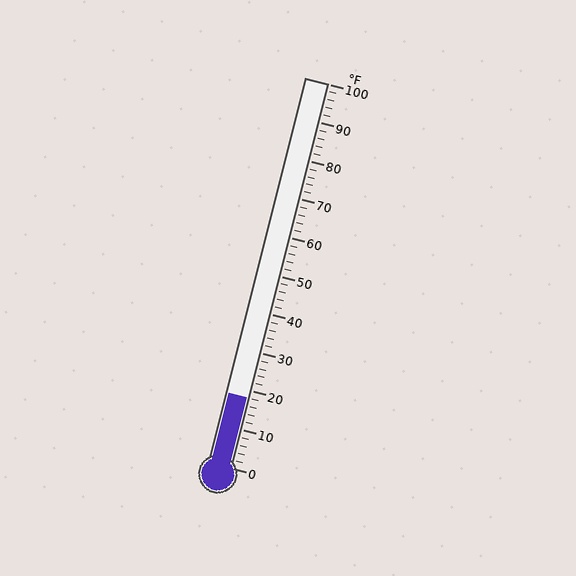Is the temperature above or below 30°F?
The temperature is below 30°F.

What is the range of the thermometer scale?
The thermometer scale ranges from 0°F to 100°F.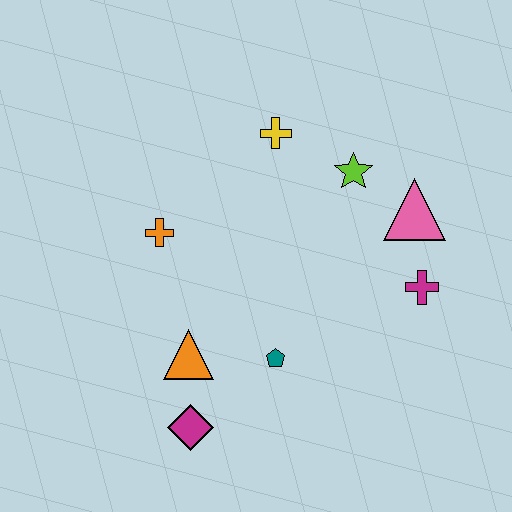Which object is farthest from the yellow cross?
The magenta diamond is farthest from the yellow cross.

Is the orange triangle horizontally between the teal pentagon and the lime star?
No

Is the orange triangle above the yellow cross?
No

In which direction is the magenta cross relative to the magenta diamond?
The magenta cross is to the right of the magenta diamond.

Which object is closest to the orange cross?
The orange triangle is closest to the orange cross.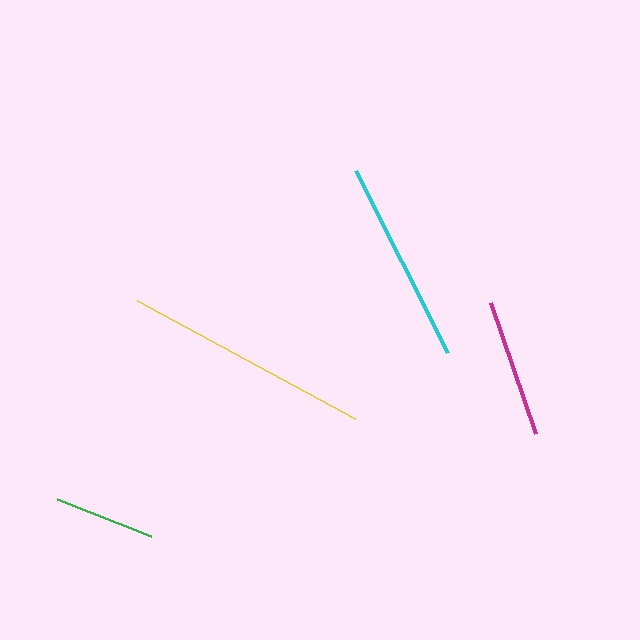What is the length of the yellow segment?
The yellow segment is approximately 248 pixels long.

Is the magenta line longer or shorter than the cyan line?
The cyan line is longer than the magenta line.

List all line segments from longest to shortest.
From longest to shortest: yellow, cyan, magenta, green.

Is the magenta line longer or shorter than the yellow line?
The yellow line is longer than the magenta line.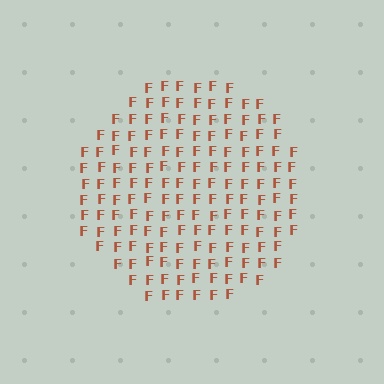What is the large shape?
The large shape is a circle.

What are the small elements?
The small elements are letter F's.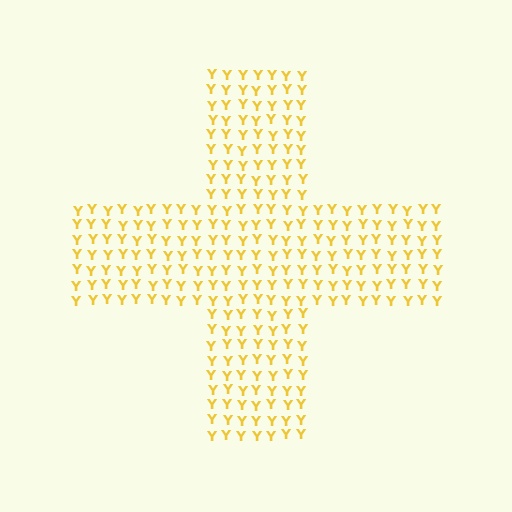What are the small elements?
The small elements are letter Y's.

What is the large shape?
The large shape is a cross.